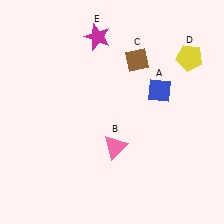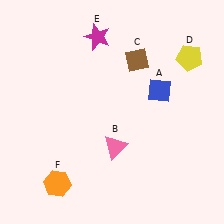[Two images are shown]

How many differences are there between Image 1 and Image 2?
There is 1 difference between the two images.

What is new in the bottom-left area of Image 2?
An orange hexagon (F) was added in the bottom-left area of Image 2.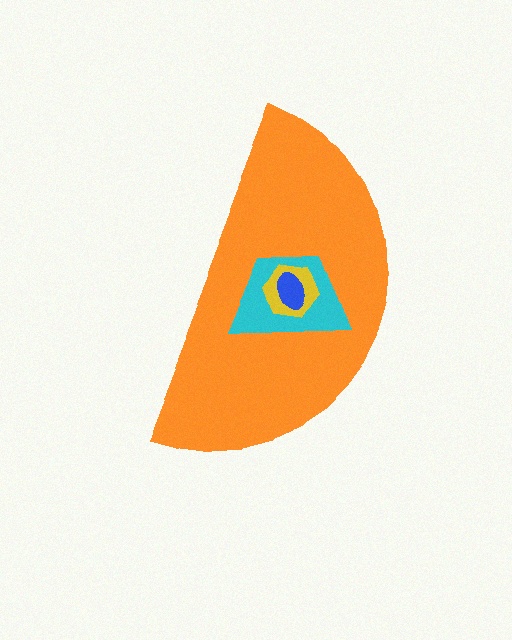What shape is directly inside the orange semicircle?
The cyan trapezoid.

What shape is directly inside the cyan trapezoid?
The yellow hexagon.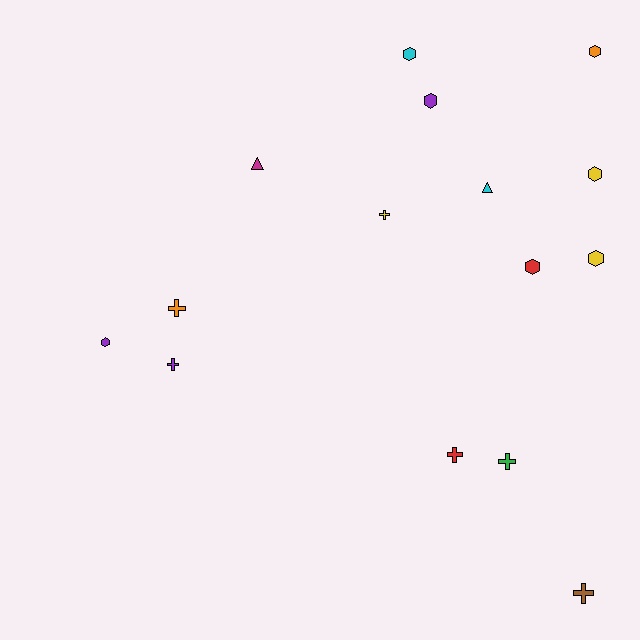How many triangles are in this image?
There are 2 triangles.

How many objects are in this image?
There are 15 objects.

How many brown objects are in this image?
There is 1 brown object.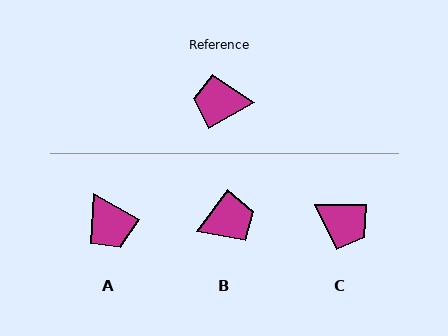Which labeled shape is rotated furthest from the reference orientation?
B, about 156 degrees away.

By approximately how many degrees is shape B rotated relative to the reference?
Approximately 156 degrees clockwise.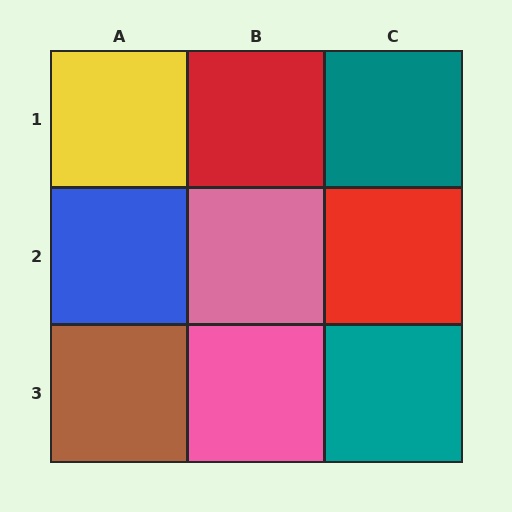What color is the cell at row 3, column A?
Brown.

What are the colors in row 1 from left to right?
Yellow, red, teal.